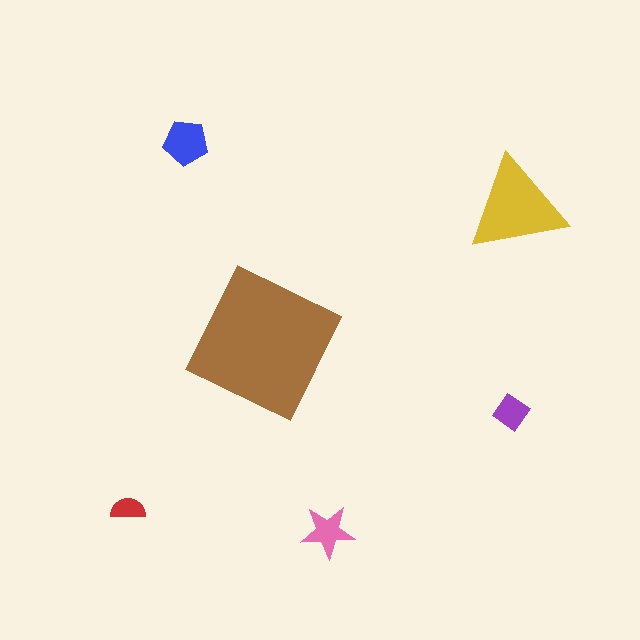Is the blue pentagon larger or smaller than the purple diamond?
Larger.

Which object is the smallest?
The red semicircle.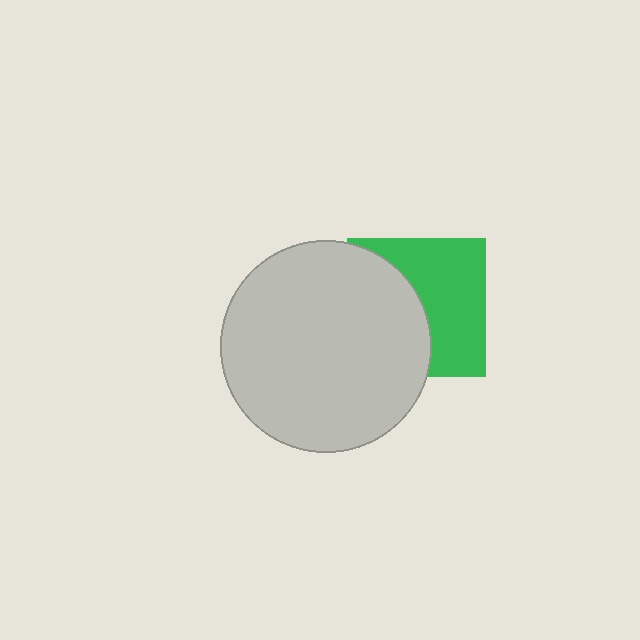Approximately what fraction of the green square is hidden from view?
Roughly 47% of the green square is hidden behind the light gray circle.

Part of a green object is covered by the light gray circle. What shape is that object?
It is a square.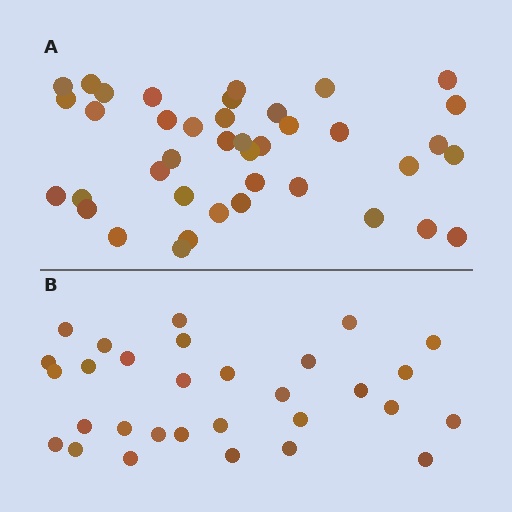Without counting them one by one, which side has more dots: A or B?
Region A (the top region) has more dots.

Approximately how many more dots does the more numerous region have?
Region A has roughly 10 or so more dots than region B.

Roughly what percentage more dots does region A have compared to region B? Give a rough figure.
About 35% more.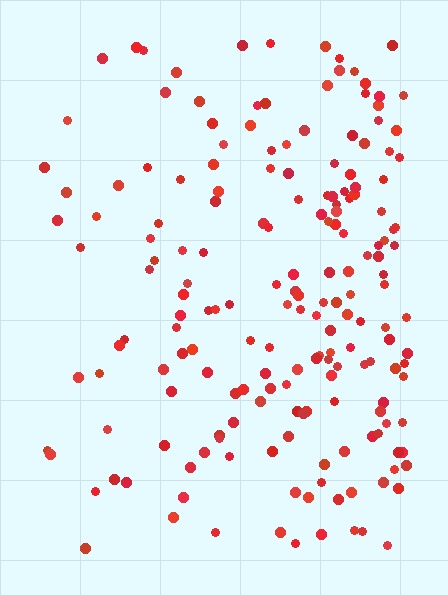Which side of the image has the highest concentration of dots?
The right.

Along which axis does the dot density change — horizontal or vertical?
Horizontal.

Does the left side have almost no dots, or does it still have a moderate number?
Still a moderate number, just noticeably fewer than the right.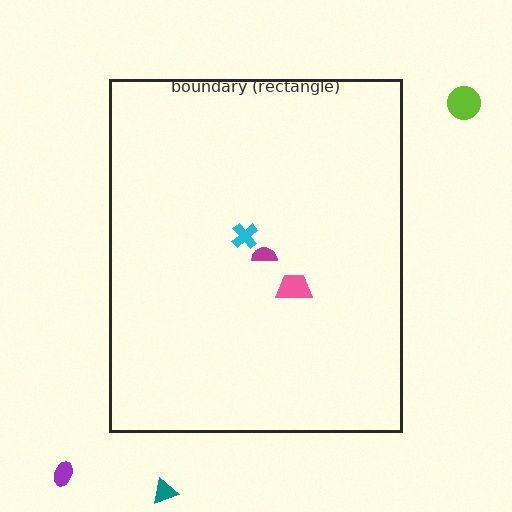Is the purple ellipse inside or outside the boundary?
Outside.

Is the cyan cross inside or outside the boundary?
Inside.